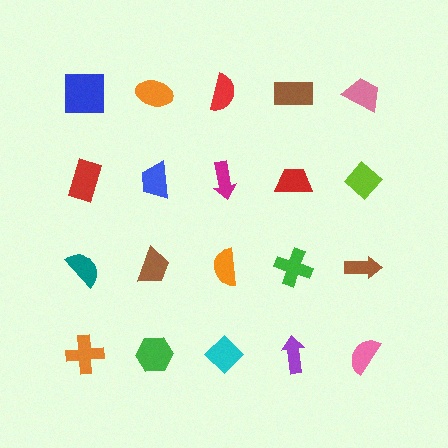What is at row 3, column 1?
A teal semicircle.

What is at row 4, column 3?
A cyan diamond.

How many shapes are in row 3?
5 shapes.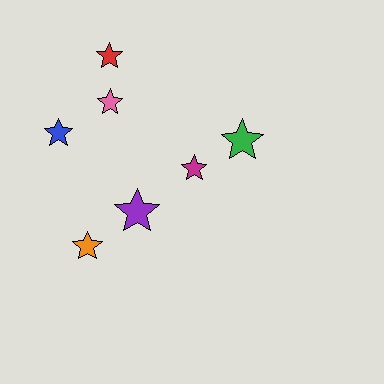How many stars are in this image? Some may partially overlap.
There are 7 stars.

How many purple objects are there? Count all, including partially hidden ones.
There is 1 purple object.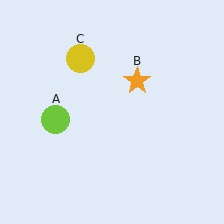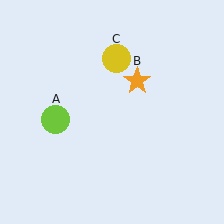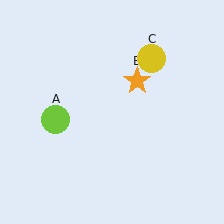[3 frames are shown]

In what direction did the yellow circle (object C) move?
The yellow circle (object C) moved right.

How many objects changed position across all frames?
1 object changed position: yellow circle (object C).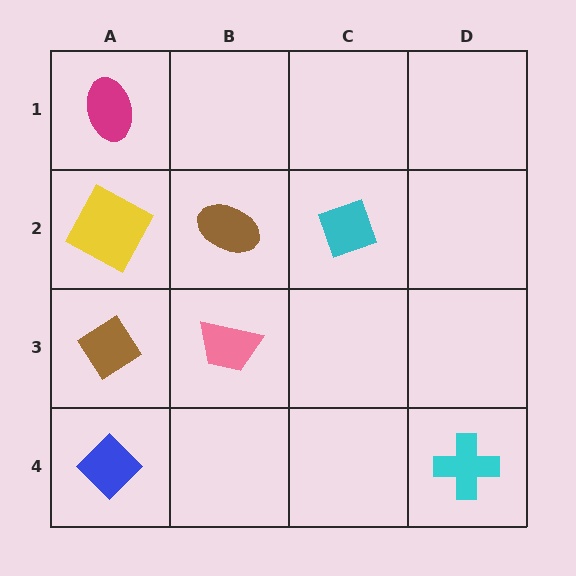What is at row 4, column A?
A blue diamond.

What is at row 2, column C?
A cyan diamond.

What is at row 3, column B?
A pink trapezoid.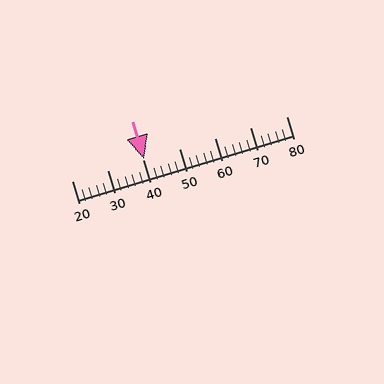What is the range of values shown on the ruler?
The ruler shows values from 20 to 80.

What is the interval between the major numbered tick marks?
The major tick marks are spaced 10 units apart.